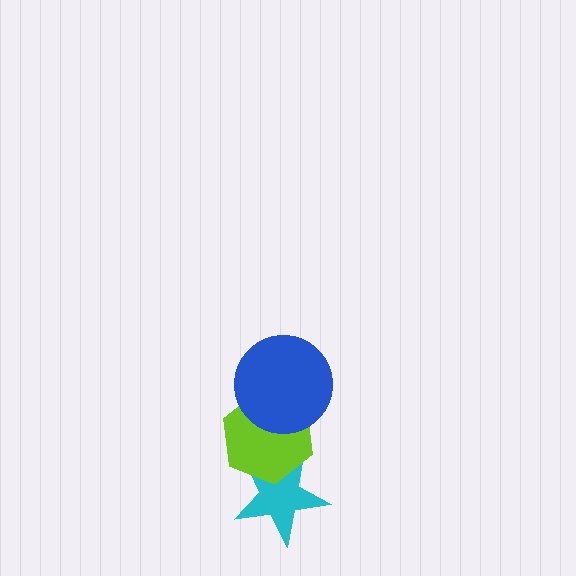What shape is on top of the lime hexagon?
The blue circle is on top of the lime hexagon.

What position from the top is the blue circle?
The blue circle is 1st from the top.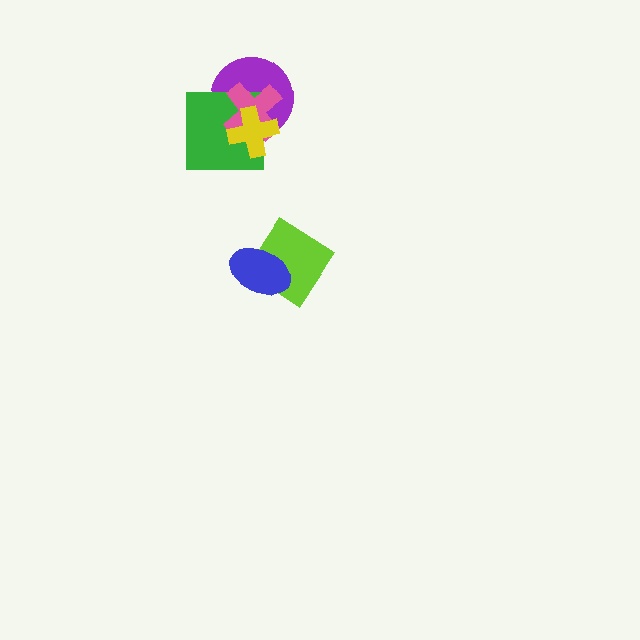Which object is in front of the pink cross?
The yellow cross is in front of the pink cross.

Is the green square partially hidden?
Yes, it is partially covered by another shape.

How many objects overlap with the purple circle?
3 objects overlap with the purple circle.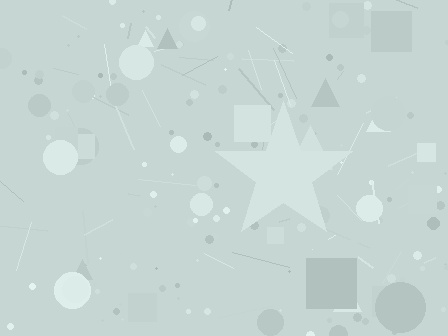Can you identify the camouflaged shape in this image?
The camouflaged shape is a star.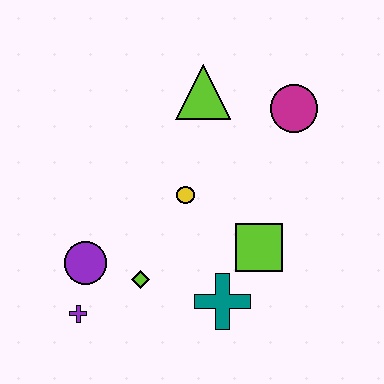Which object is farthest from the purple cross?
The magenta circle is farthest from the purple cross.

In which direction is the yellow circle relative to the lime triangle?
The yellow circle is below the lime triangle.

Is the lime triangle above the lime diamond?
Yes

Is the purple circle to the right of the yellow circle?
No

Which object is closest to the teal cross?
The lime square is closest to the teal cross.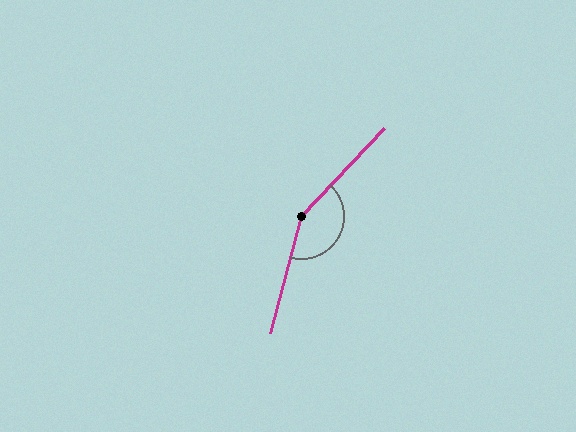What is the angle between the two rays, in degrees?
Approximately 152 degrees.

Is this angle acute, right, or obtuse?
It is obtuse.